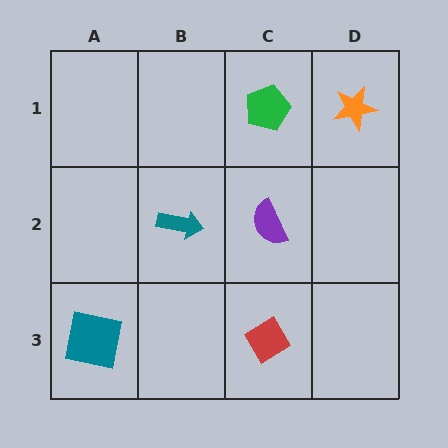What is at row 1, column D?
An orange star.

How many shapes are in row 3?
2 shapes.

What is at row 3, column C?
A red diamond.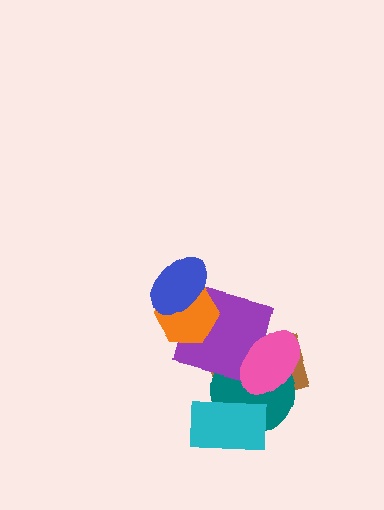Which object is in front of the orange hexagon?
The blue ellipse is in front of the orange hexagon.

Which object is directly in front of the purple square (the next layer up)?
The orange hexagon is directly in front of the purple square.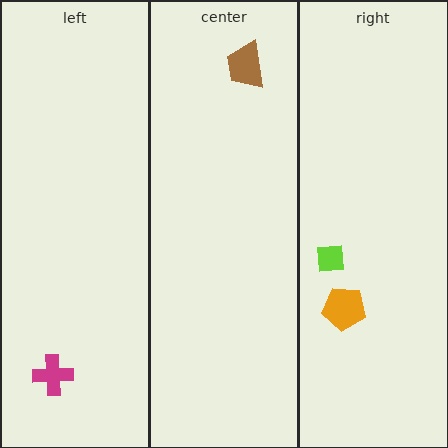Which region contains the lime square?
The right region.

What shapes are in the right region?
The orange pentagon, the lime square.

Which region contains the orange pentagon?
The right region.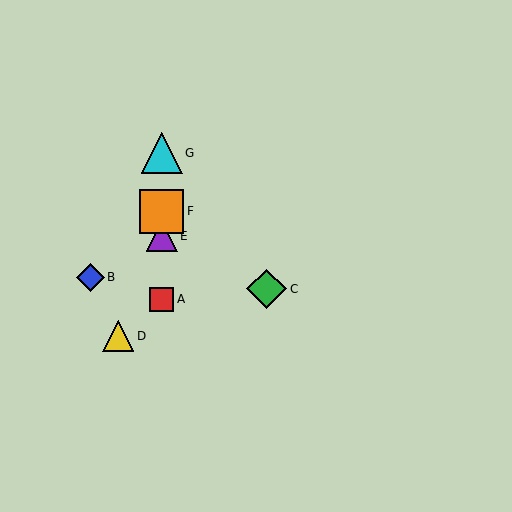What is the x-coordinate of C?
Object C is at x≈267.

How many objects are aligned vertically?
4 objects (A, E, F, G) are aligned vertically.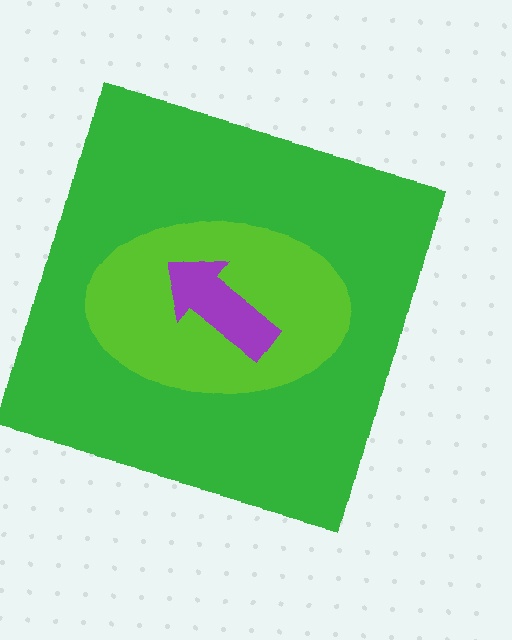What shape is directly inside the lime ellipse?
The purple arrow.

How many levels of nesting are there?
3.